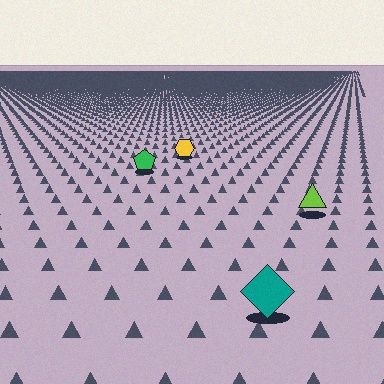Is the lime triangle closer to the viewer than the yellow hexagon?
Yes. The lime triangle is closer — you can tell from the texture gradient: the ground texture is coarser near it.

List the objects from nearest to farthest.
From nearest to farthest: the teal diamond, the lime triangle, the green pentagon, the yellow hexagon.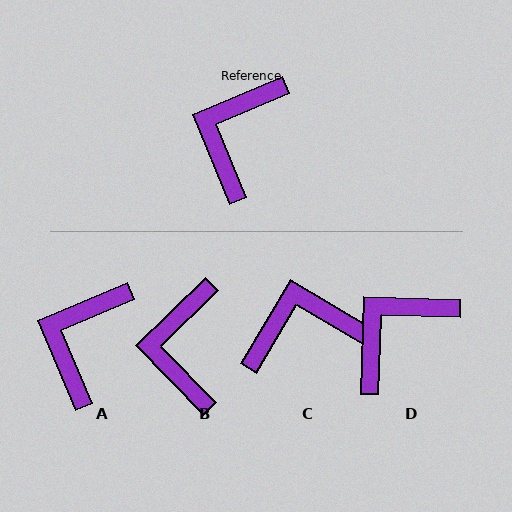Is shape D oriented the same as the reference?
No, it is off by about 24 degrees.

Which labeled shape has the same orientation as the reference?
A.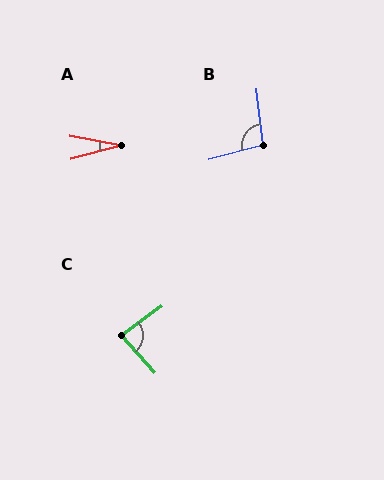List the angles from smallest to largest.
A (25°), C (85°), B (99°).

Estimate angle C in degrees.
Approximately 85 degrees.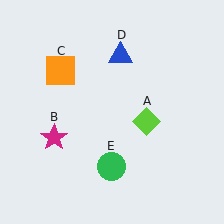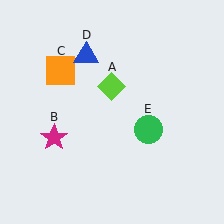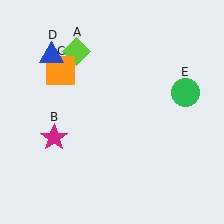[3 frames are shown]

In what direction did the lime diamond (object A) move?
The lime diamond (object A) moved up and to the left.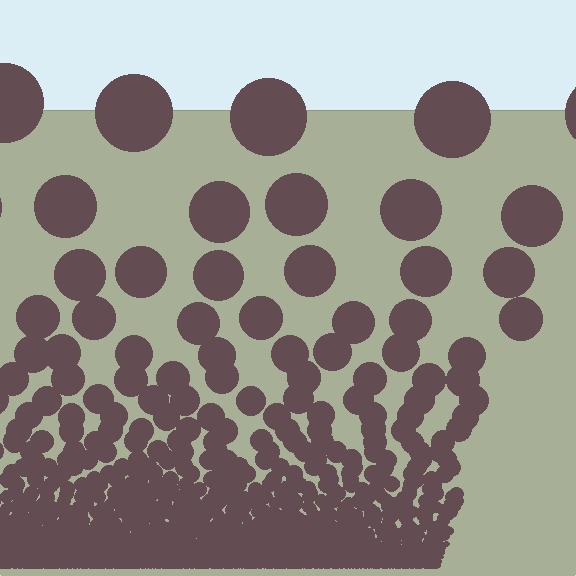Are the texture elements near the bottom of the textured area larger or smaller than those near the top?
Smaller. The gradient is inverted — elements near the bottom are smaller and denser.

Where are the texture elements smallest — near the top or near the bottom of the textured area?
Near the bottom.